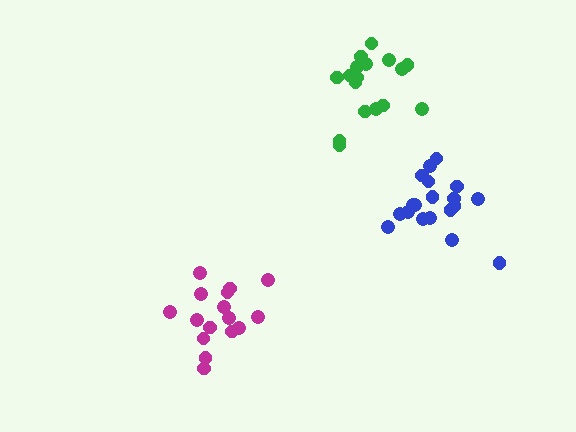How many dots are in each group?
Group 1: 19 dots, Group 2: 16 dots, Group 3: 17 dots (52 total).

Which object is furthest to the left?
The magenta cluster is leftmost.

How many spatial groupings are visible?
There are 3 spatial groupings.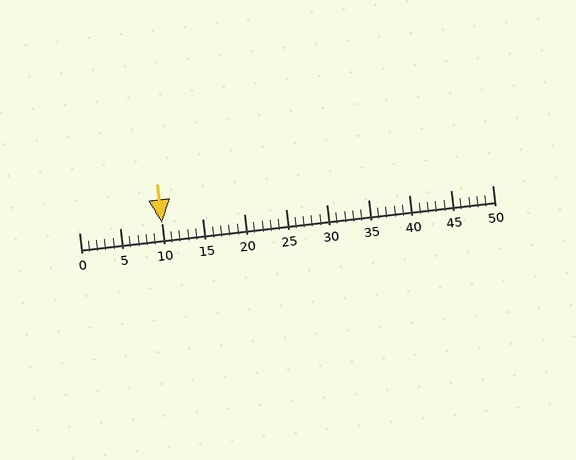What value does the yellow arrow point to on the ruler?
The yellow arrow points to approximately 10.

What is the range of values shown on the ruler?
The ruler shows values from 0 to 50.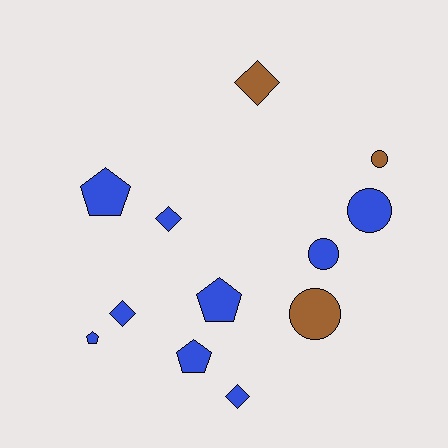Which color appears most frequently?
Blue, with 9 objects.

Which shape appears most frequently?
Circle, with 4 objects.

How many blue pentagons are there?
There are 4 blue pentagons.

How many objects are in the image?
There are 12 objects.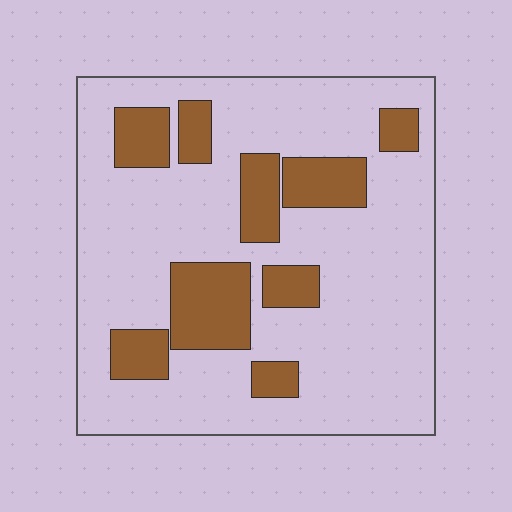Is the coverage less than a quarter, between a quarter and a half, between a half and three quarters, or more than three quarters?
Less than a quarter.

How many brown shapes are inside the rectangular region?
9.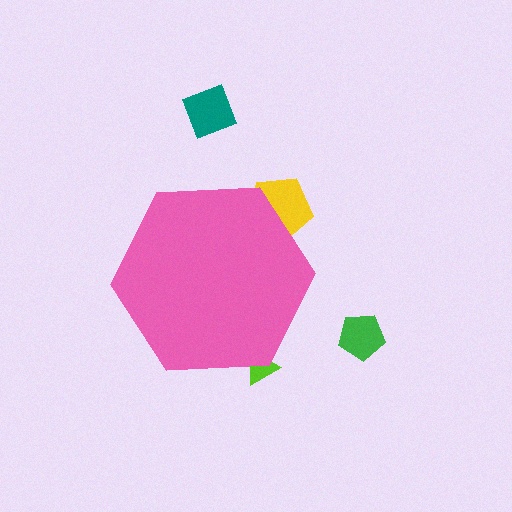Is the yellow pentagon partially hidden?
Yes, the yellow pentagon is partially hidden behind the pink hexagon.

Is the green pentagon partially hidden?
No, the green pentagon is fully visible.